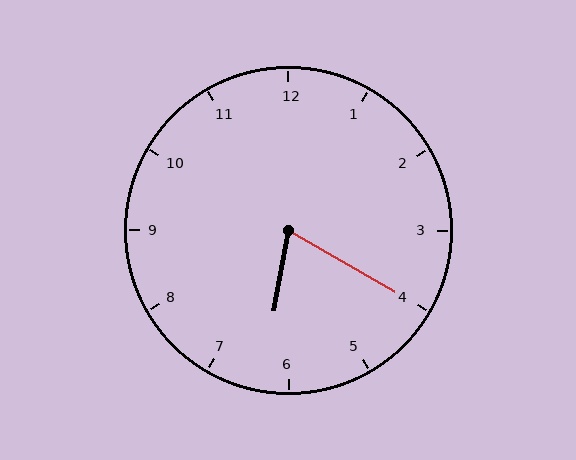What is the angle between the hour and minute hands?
Approximately 70 degrees.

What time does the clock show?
6:20.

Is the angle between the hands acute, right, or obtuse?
It is acute.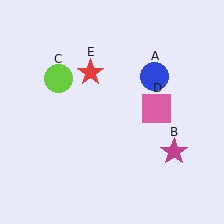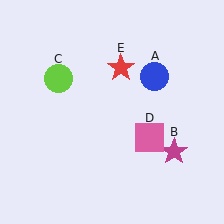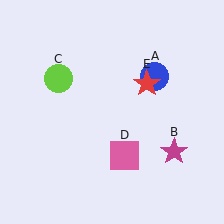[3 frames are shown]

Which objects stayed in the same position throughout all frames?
Blue circle (object A) and magenta star (object B) and lime circle (object C) remained stationary.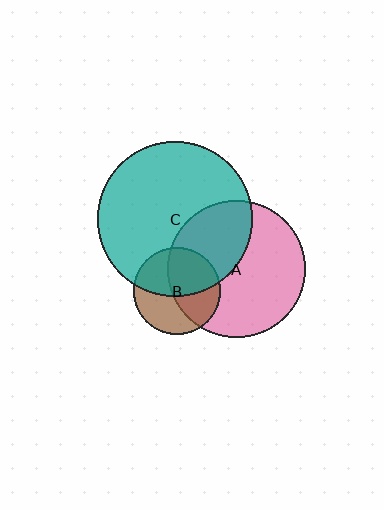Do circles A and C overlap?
Yes.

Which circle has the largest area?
Circle C (teal).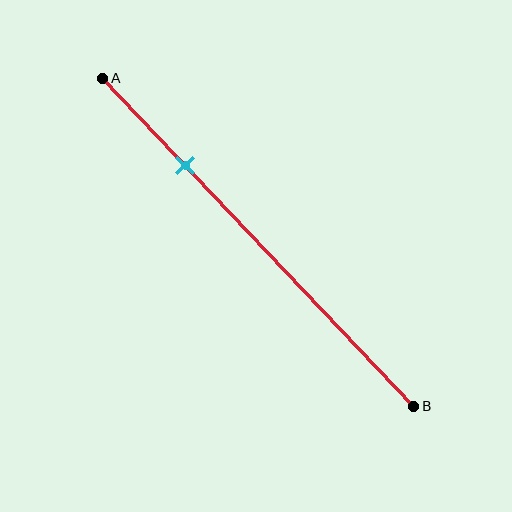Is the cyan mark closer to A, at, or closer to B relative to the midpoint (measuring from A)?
The cyan mark is closer to point A than the midpoint of segment AB.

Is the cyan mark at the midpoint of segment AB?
No, the mark is at about 25% from A, not at the 50% midpoint.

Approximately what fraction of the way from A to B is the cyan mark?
The cyan mark is approximately 25% of the way from A to B.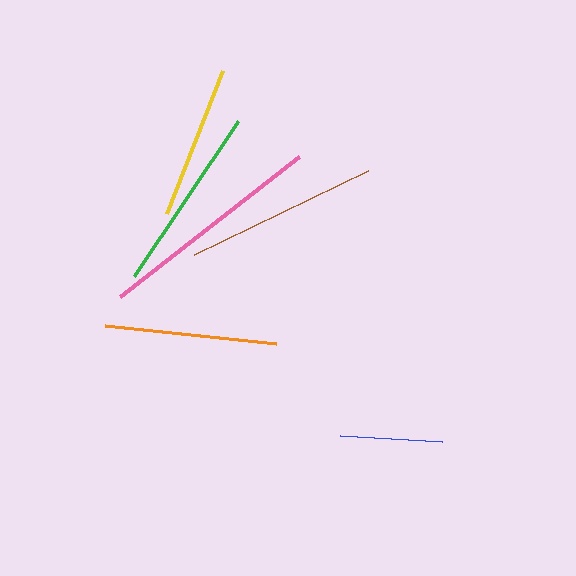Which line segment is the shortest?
The blue line is the shortest at approximately 103 pixels.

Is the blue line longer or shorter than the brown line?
The brown line is longer than the blue line.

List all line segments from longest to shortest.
From longest to shortest: pink, brown, green, orange, yellow, blue.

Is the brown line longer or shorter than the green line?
The brown line is longer than the green line.